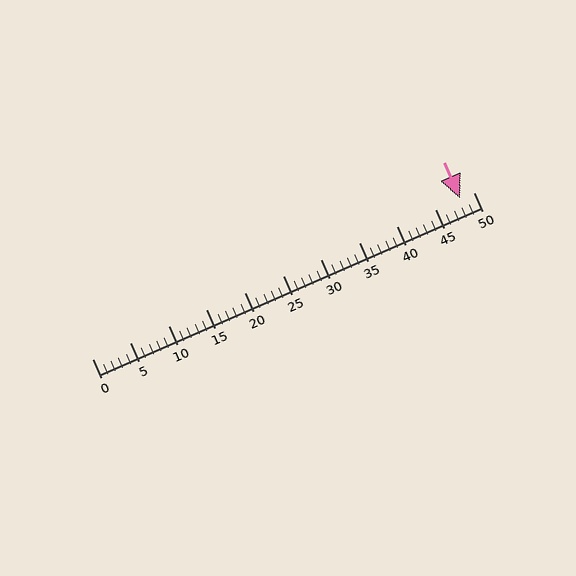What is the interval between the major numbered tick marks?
The major tick marks are spaced 5 units apart.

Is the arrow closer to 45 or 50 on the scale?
The arrow is closer to 50.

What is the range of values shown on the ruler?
The ruler shows values from 0 to 50.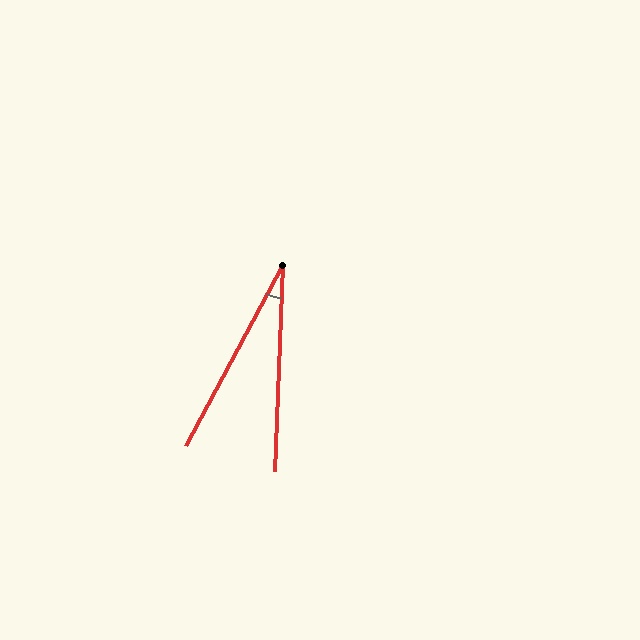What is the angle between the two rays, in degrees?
Approximately 26 degrees.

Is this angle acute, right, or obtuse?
It is acute.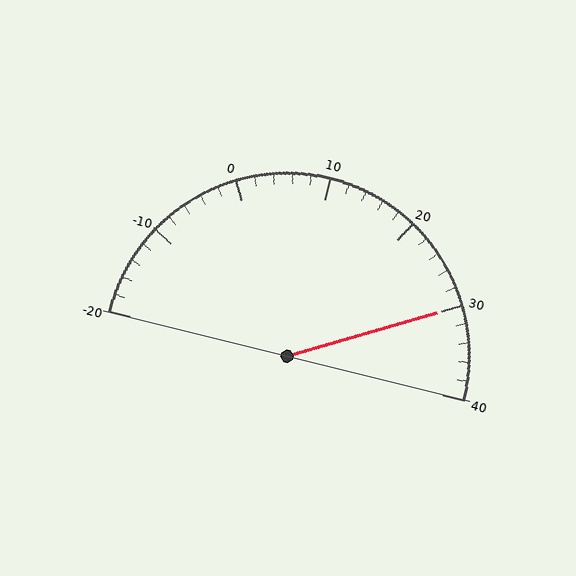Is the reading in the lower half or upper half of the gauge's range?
The reading is in the upper half of the range (-20 to 40).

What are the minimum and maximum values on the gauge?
The gauge ranges from -20 to 40.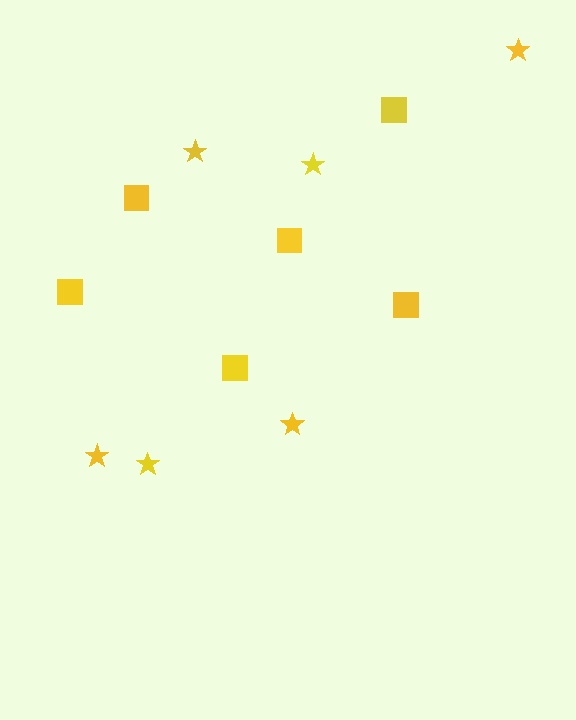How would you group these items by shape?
There are 2 groups: one group of stars (6) and one group of squares (6).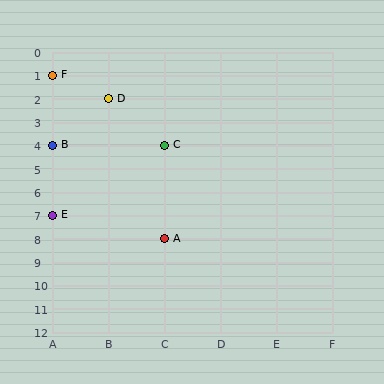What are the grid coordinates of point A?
Point A is at grid coordinates (C, 8).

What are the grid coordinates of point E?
Point E is at grid coordinates (A, 7).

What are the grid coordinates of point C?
Point C is at grid coordinates (C, 4).